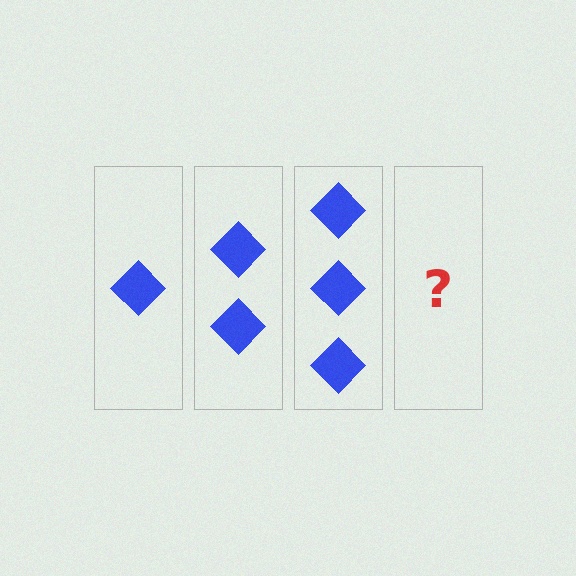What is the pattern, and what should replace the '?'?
The pattern is that each step adds one more diamond. The '?' should be 4 diamonds.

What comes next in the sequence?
The next element should be 4 diamonds.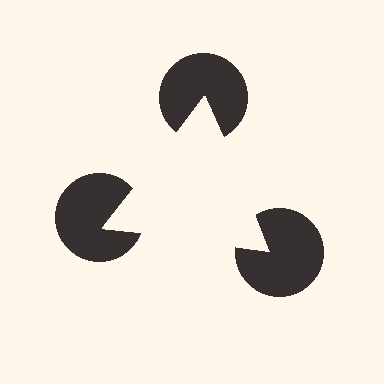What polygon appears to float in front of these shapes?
An illusory triangle — its edges are inferred from the aligned wedge cuts in the pac-man discs, not physically drawn.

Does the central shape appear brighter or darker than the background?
It typically appears slightly brighter than the background, even though no actual brightness change is drawn.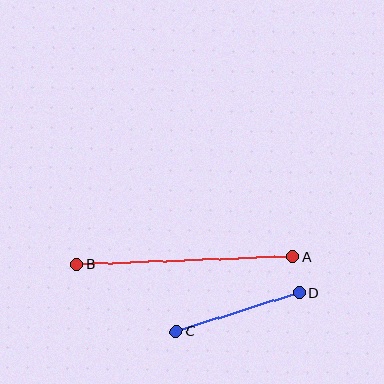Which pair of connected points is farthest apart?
Points A and B are farthest apart.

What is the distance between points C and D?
The distance is approximately 129 pixels.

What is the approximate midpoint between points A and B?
The midpoint is at approximately (185, 260) pixels.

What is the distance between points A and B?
The distance is approximately 216 pixels.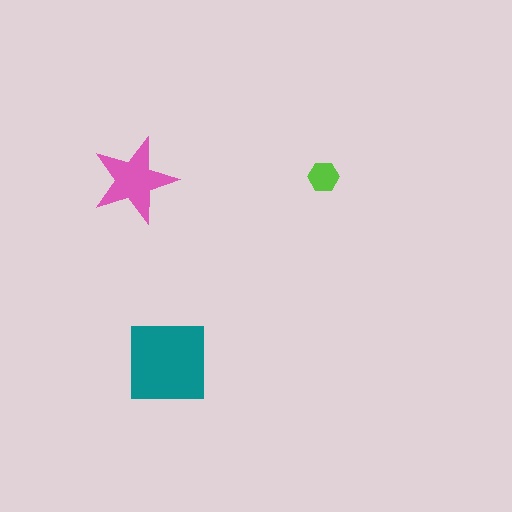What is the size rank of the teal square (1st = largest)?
1st.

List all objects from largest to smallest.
The teal square, the pink star, the lime hexagon.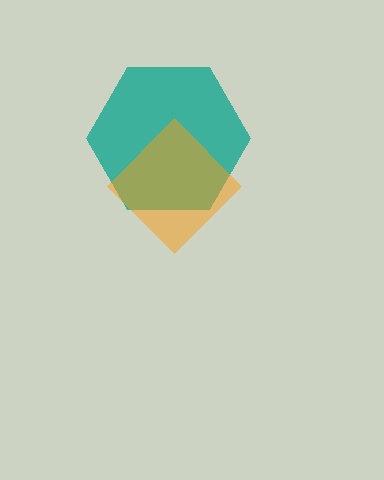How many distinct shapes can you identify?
There are 2 distinct shapes: a teal hexagon, an orange diamond.